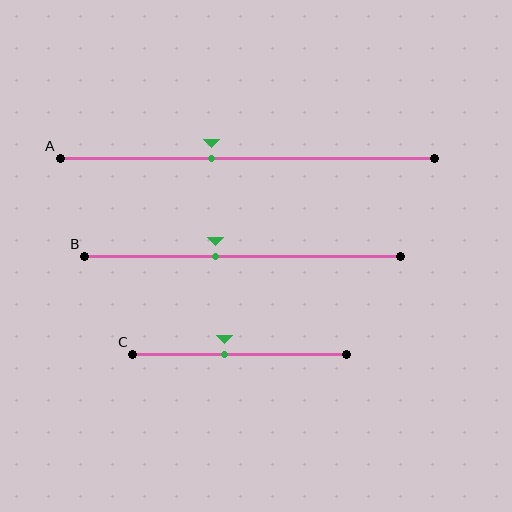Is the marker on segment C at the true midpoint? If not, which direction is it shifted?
No, the marker on segment C is shifted to the left by about 7% of the segment length.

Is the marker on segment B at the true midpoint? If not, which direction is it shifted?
No, the marker on segment B is shifted to the left by about 9% of the segment length.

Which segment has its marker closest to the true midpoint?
Segment C has its marker closest to the true midpoint.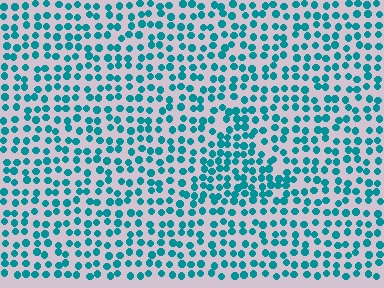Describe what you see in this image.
The image contains small teal elements arranged at two different densities. A triangle-shaped region is visible where the elements are more densely packed than the surrounding area.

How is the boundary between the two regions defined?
The boundary is defined by a change in element density (approximately 1.6x ratio). All elements are the same color, size, and shape.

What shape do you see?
I see a triangle.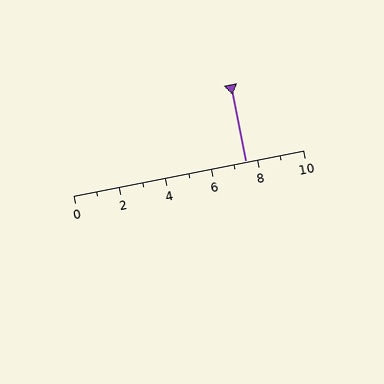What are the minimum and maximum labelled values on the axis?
The axis runs from 0 to 10.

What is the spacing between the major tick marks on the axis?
The major ticks are spaced 2 apart.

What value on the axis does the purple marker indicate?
The marker indicates approximately 7.5.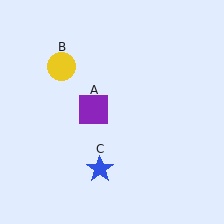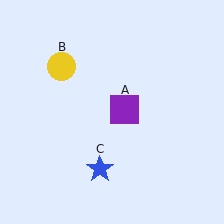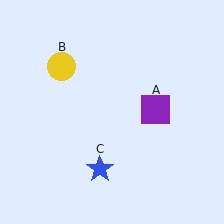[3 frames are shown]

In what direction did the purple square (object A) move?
The purple square (object A) moved right.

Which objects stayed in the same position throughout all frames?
Yellow circle (object B) and blue star (object C) remained stationary.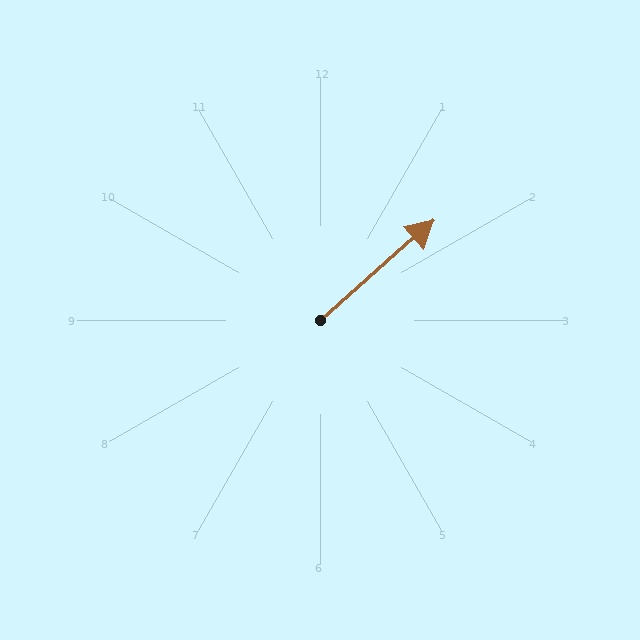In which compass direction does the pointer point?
Northeast.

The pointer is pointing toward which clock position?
Roughly 2 o'clock.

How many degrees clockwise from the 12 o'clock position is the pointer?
Approximately 49 degrees.